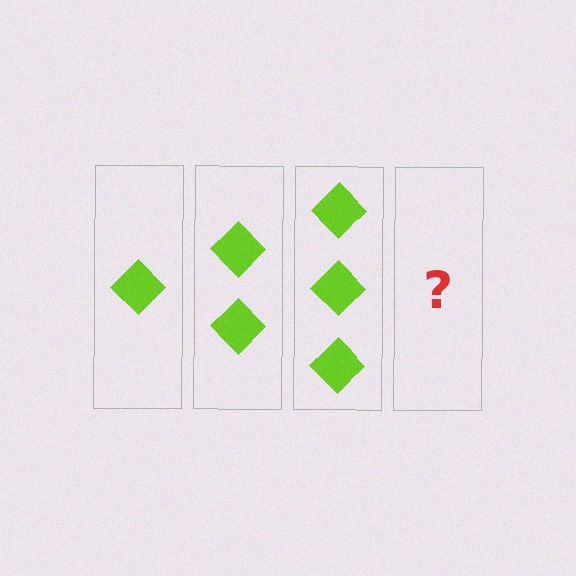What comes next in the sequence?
The next element should be 4 diamonds.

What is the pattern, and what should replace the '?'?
The pattern is that each step adds one more diamond. The '?' should be 4 diamonds.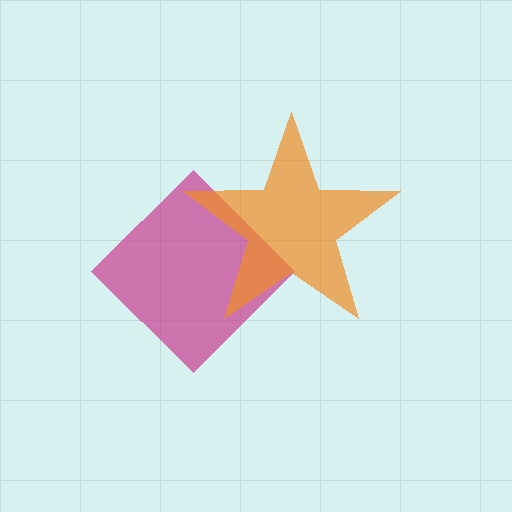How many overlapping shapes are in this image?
There are 2 overlapping shapes in the image.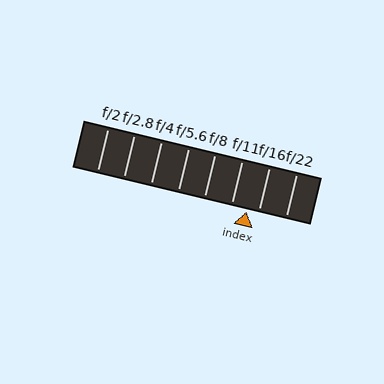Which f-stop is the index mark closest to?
The index mark is closest to f/16.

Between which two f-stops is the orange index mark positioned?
The index mark is between f/11 and f/16.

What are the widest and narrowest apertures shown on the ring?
The widest aperture shown is f/2 and the narrowest is f/22.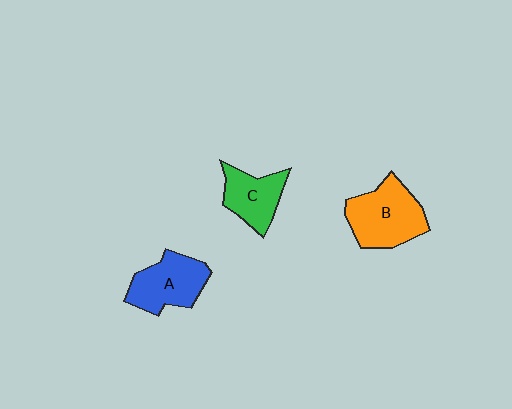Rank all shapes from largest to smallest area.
From largest to smallest: B (orange), A (blue), C (green).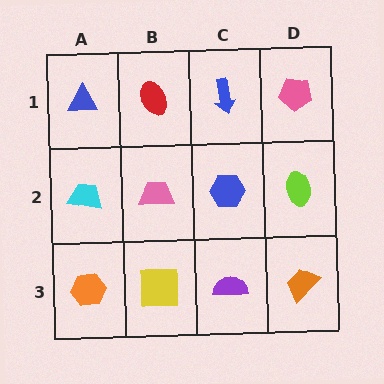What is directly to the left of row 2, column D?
A blue hexagon.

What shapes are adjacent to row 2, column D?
A pink pentagon (row 1, column D), an orange trapezoid (row 3, column D), a blue hexagon (row 2, column C).